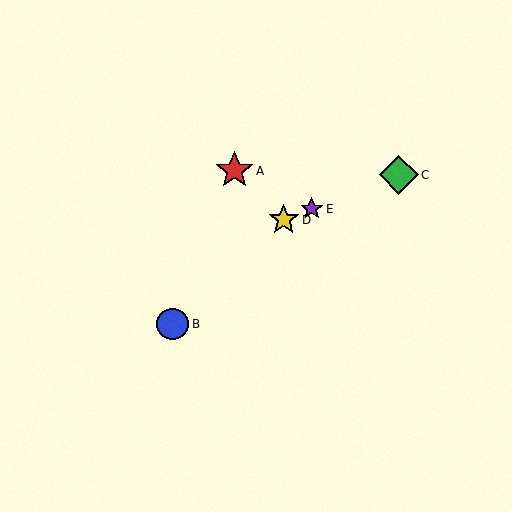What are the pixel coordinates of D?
Object D is at (284, 220).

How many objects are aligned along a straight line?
3 objects (C, D, E) are aligned along a straight line.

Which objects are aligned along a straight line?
Objects C, D, E are aligned along a straight line.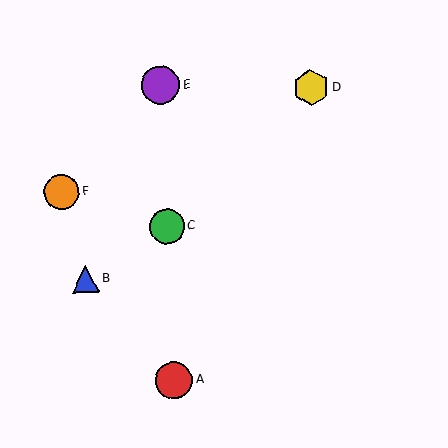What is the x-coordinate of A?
Object A is at x≈174.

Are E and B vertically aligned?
No, E is at x≈161 and B is at x≈85.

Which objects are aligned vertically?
Objects A, C, E are aligned vertically.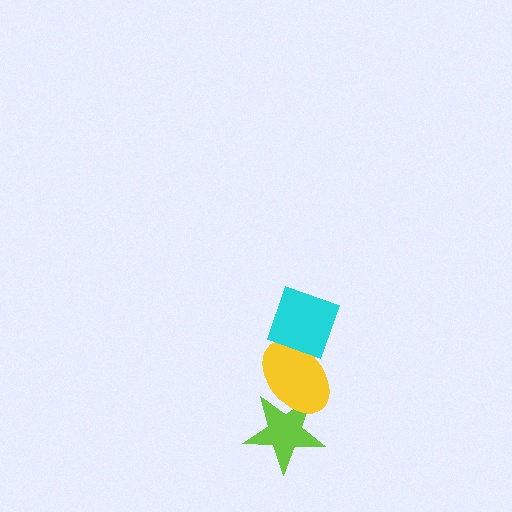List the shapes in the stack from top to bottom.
From top to bottom: the cyan diamond, the yellow ellipse, the lime star.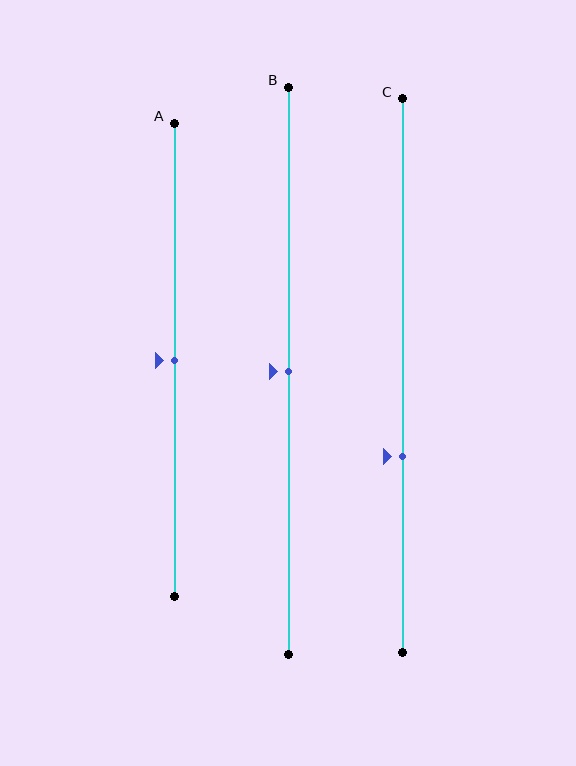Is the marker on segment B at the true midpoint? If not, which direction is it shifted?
Yes, the marker on segment B is at the true midpoint.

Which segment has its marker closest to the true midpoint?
Segment A has its marker closest to the true midpoint.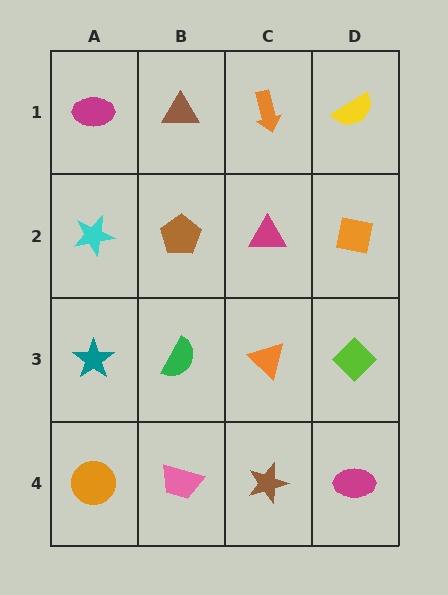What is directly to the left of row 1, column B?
A magenta ellipse.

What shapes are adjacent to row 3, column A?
A cyan star (row 2, column A), an orange circle (row 4, column A), a green semicircle (row 3, column B).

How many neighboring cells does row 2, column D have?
3.